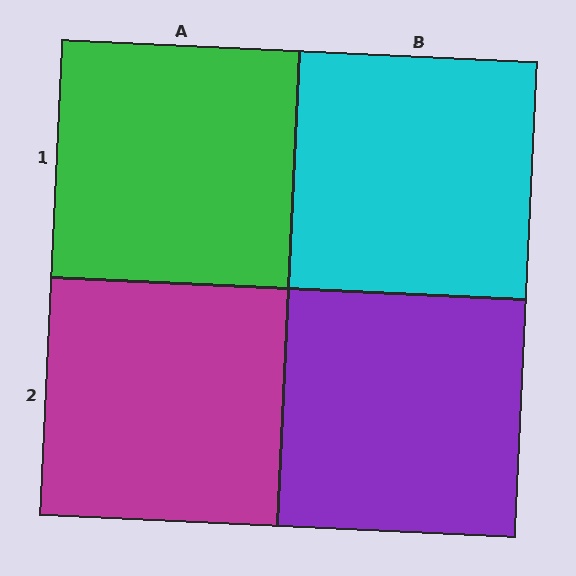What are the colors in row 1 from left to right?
Green, cyan.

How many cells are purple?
1 cell is purple.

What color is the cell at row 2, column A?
Magenta.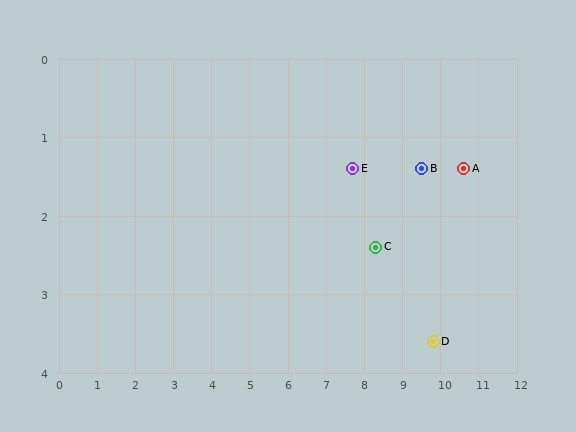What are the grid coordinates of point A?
Point A is at approximately (10.6, 1.4).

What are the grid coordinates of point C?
Point C is at approximately (8.3, 2.4).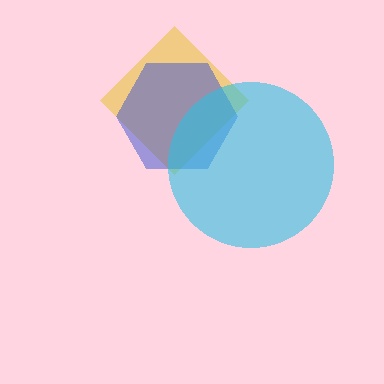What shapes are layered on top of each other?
The layered shapes are: a yellow diamond, a blue hexagon, a cyan circle.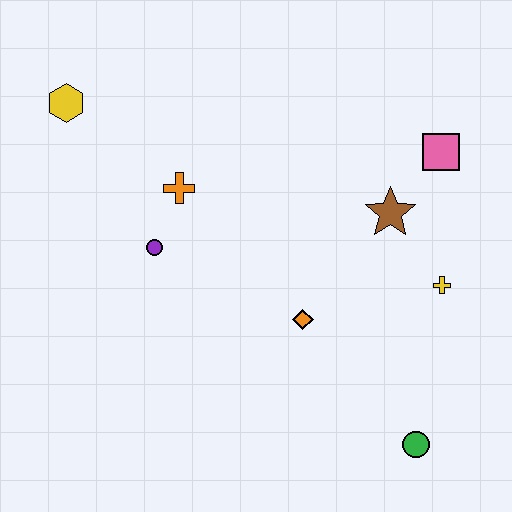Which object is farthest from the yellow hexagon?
The green circle is farthest from the yellow hexagon.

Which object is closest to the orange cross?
The purple circle is closest to the orange cross.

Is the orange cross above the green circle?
Yes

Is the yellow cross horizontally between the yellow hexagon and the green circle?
No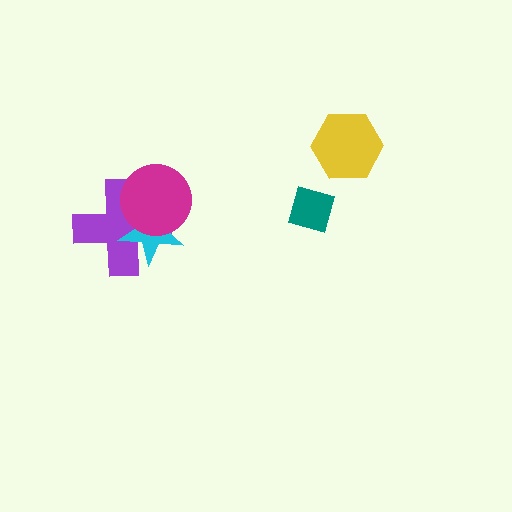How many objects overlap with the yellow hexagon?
0 objects overlap with the yellow hexagon.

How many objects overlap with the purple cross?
2 objects overlap with the purple cross.